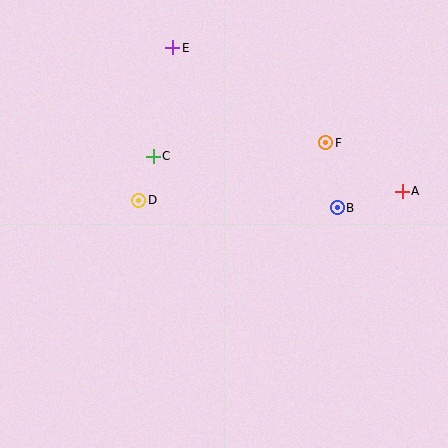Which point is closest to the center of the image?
Point D at (139, 200) is closest to the center.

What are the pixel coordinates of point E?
Point E is at (173, 48).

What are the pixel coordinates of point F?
Point F is at (326, 143).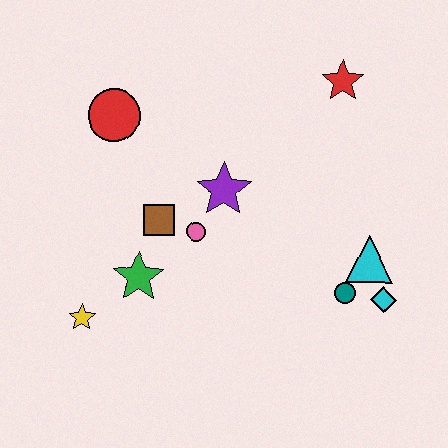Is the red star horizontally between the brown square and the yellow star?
No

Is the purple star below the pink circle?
No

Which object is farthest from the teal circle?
The red circle is farthest from the teal circle.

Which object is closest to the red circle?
The brown square is closest to the red circle.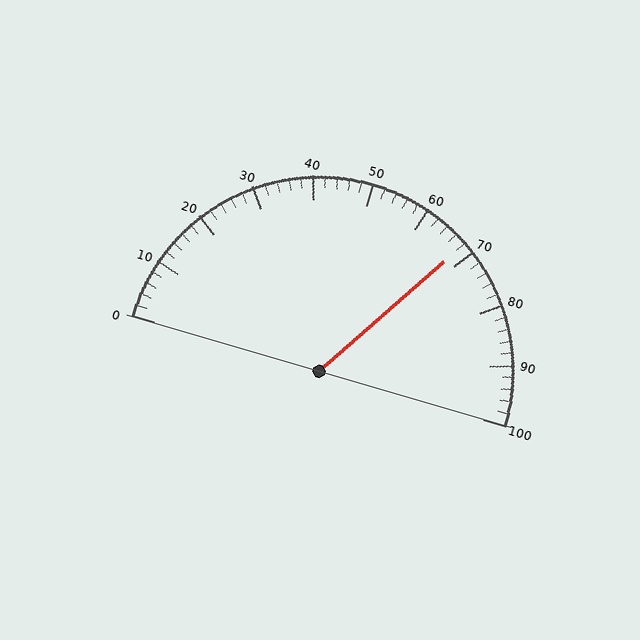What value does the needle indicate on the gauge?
The needle indicates approximately 68.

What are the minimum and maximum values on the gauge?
The gauge ranges from 0 to 100.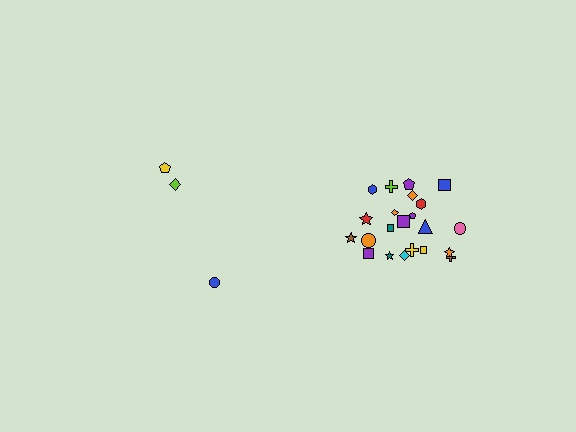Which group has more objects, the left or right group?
The right group.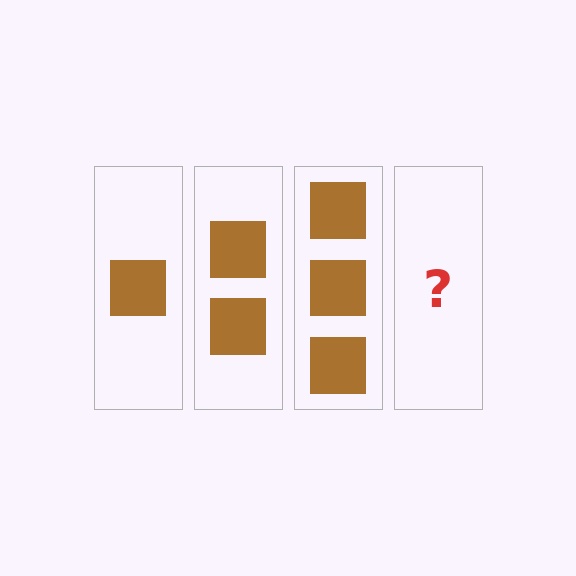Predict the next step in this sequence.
The next step is 4 squares.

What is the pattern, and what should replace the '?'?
The pattern is that each step adds one more square. The '?' should be 4 squares.